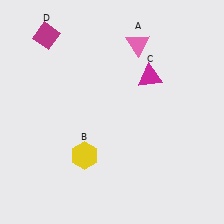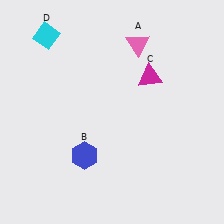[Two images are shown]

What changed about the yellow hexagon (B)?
In Image 1, B is yellow. In Image 2, it changed to blue.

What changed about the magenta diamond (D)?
In Image 1, D is magenta. In Image 2, it changed to cyan.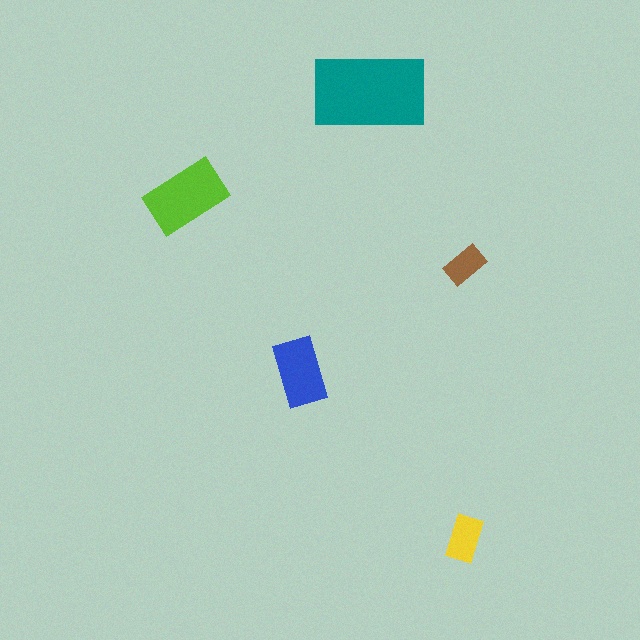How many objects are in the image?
There are 5 objects in the image.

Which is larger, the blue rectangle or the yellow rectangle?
The blue one.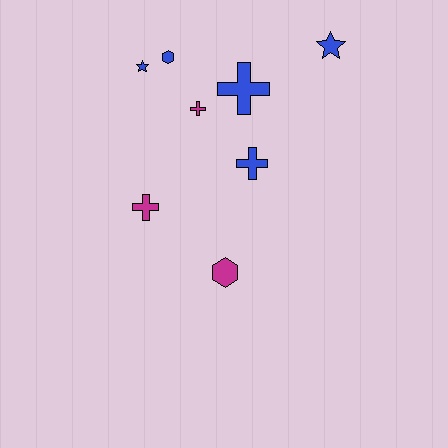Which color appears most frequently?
Blue, with 5 objects.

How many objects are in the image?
There are 8 objects.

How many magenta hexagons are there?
There is 1 magenta hexagon.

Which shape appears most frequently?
Cross, with 4 objects.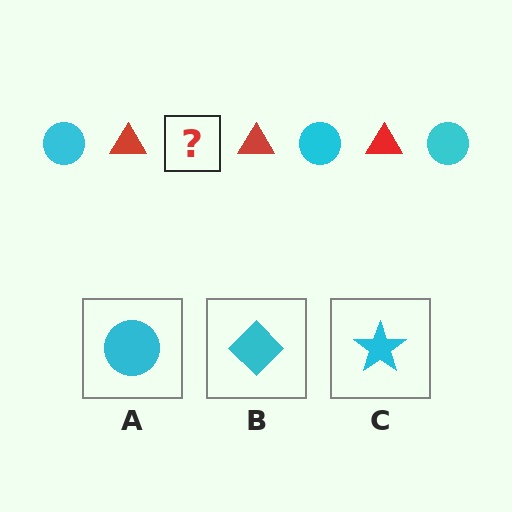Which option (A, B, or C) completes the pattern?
A.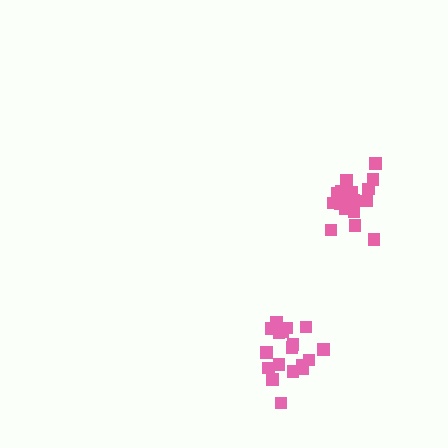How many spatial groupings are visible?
There are 2 spatial groupings.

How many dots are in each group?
Group 1: 19 dots, Group 2: 18 dots (37 total).